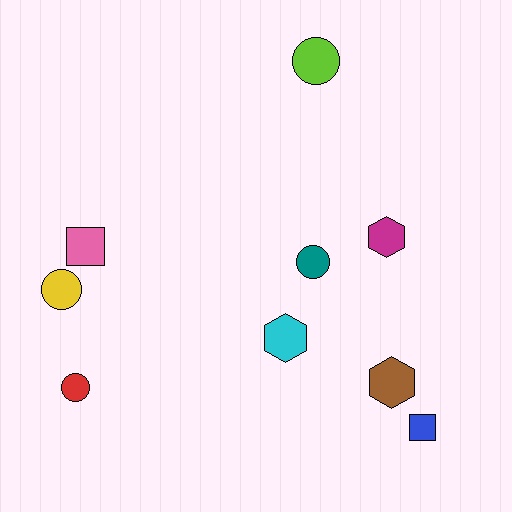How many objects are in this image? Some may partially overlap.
There are 9 objects.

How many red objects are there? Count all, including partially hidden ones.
There is 1 red object.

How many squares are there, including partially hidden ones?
There are 2 squares.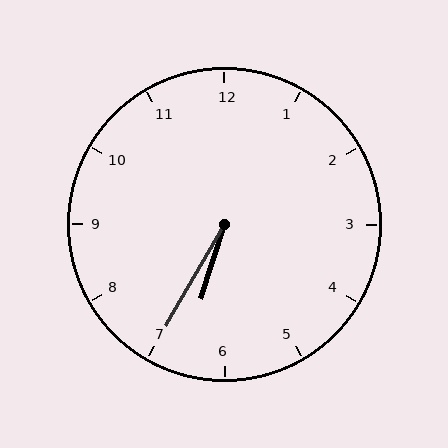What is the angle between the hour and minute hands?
Approximately 12 degrees.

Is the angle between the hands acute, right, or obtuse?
It is acute.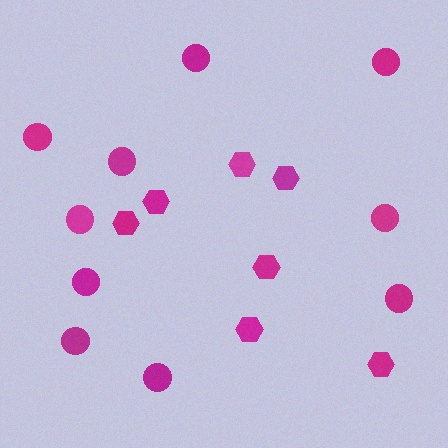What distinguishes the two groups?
There are 2 groups: one group of circles (10) and one group of hexagons (7).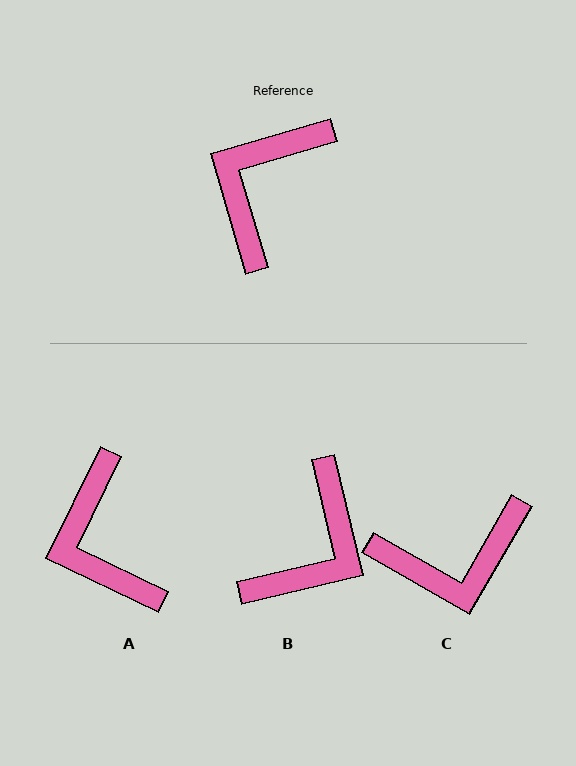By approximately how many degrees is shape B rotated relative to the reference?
Approximately 177 degrees counter-clockwise.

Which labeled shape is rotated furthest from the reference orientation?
B, about 177 degrees away.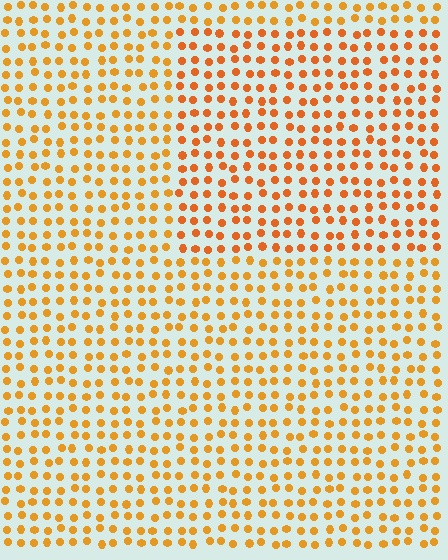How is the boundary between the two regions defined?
The boundary is defined purely by a slight shift in hue (about 16 degrees). Spacing, size, and orientation are identical on both sides.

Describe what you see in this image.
The image is filled with small orange elements in a uniform arrangement. A rectangle-shaped region is visible where the elements are tinted to a slightly different hue, forming a subtle color boundary.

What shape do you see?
I see a rectangle.